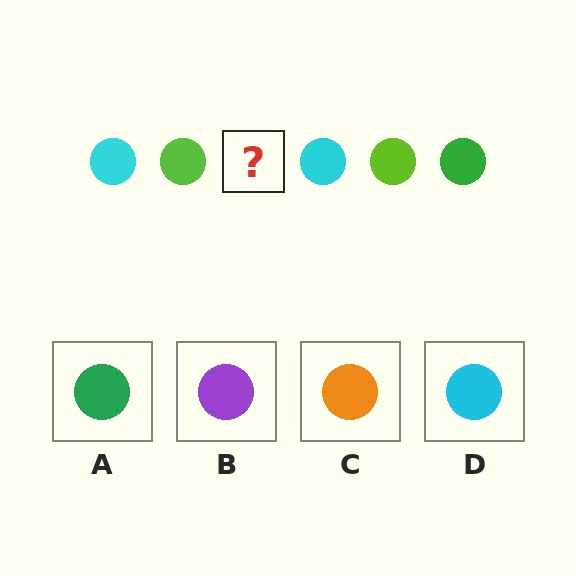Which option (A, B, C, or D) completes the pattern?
A.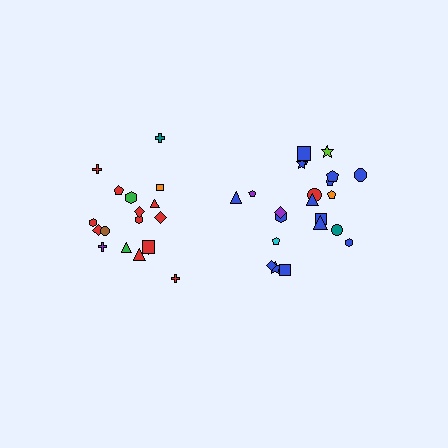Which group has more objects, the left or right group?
The right group.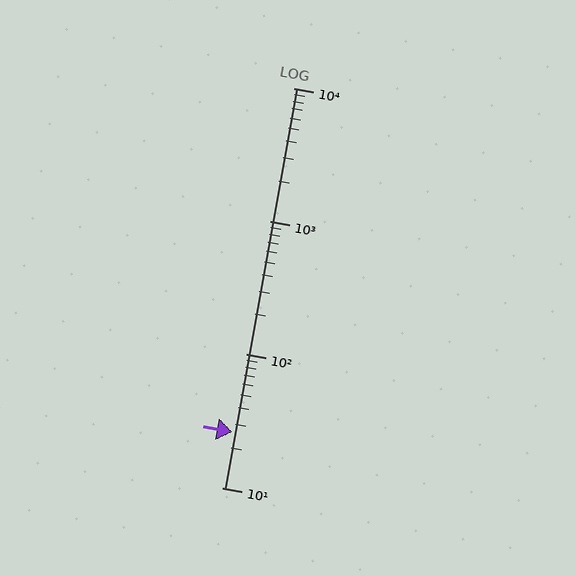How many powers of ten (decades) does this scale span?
The scale spans 3 decades, from 10 to 10000.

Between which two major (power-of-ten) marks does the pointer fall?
The pointer is between 10 and 100.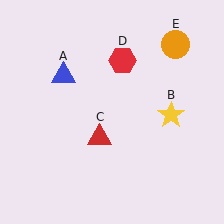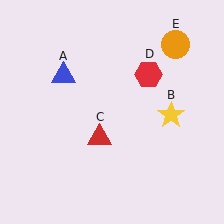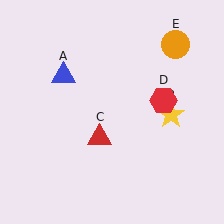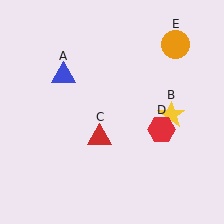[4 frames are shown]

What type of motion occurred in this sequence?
The red hexagon (object D) rotated clockwise around the center of the scene.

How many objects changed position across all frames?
1 object changed position: red hexagon (object D).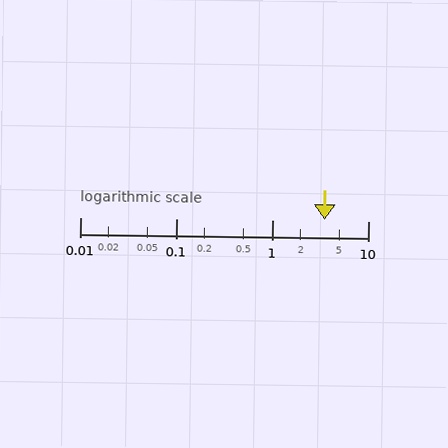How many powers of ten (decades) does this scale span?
The scale spans 3 decades, from 0.01 to 10.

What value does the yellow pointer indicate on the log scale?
The pointer indicates approximately 3.5.